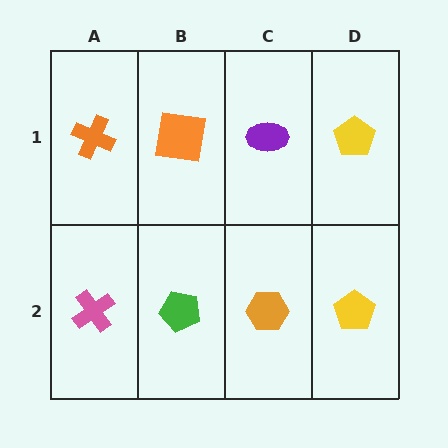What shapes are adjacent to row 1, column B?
A green pentagon (row 2, column B), an orange cross (row 1, column A), a purple ellipse (row 1, column C).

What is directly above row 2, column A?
An orange cross.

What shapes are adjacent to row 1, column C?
An orange hexagon (row 2, column C), an orange square (row 1, column B), a yellow pentagon (row 1, column D).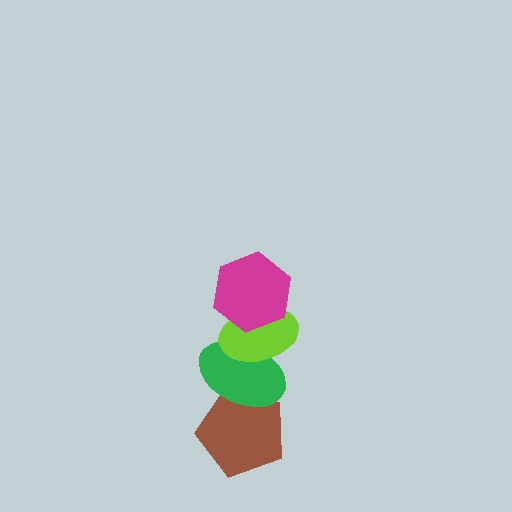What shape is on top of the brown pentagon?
The green ellipse is on top of the brown pentagon.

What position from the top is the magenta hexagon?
The magenta hexagon is 1st from the top.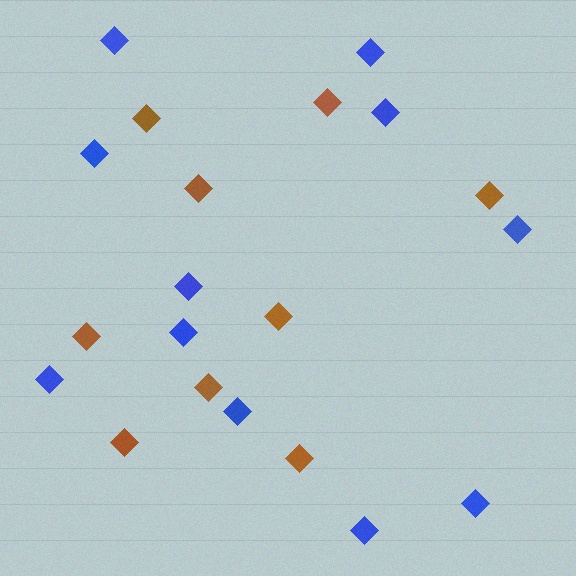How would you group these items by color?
There are 2 groups: one group of brown diamonds (9) and one group of blue diamonds (11).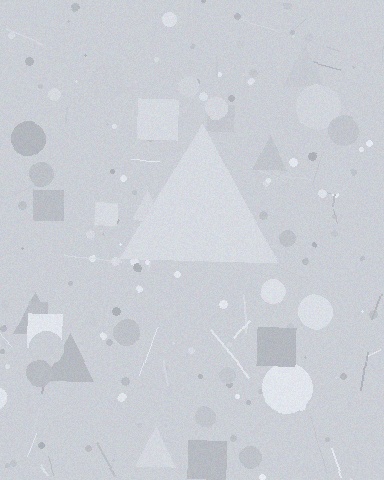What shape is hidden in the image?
A triangle is hidden in the image.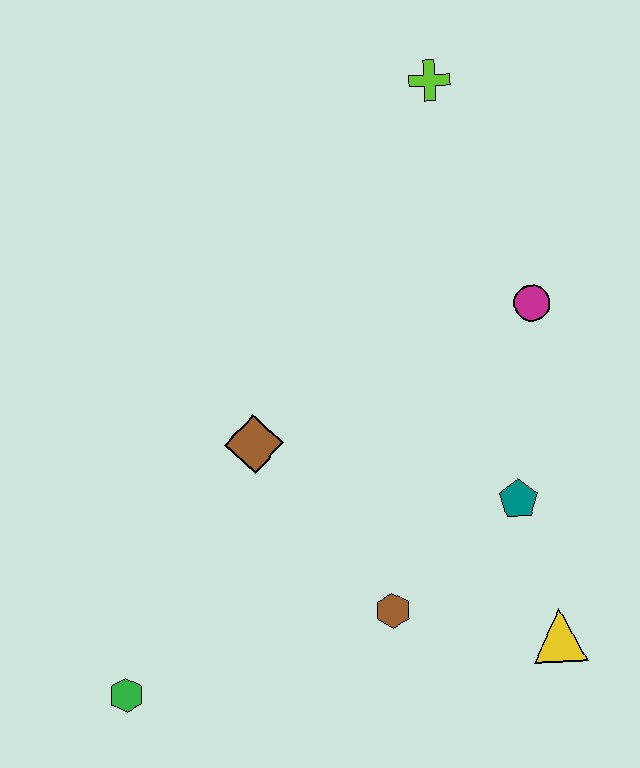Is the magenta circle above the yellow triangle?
Yes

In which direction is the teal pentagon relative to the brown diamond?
The teal pentagon is to the right of the brown diamond.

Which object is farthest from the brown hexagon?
The lime cross is farthest from the brown hexagon.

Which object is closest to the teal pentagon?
The yellow triangle is closest to the teal pentagon.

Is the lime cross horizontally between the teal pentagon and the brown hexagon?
Yes